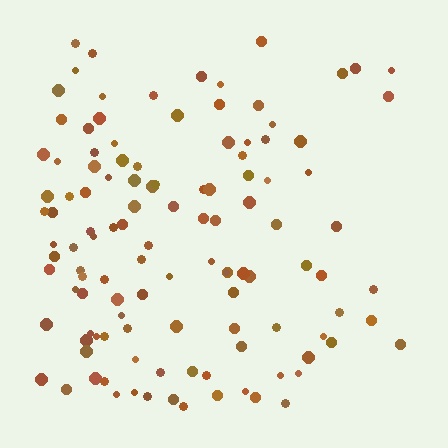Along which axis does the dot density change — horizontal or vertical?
Horizontal.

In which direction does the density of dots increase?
From right to left, with the left side densest.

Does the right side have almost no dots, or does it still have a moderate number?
Still a moderate number, just noticeably fewer than the left.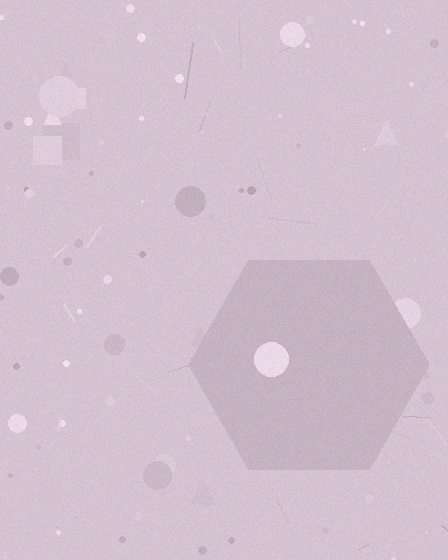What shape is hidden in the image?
A hexagon is hidden in the image.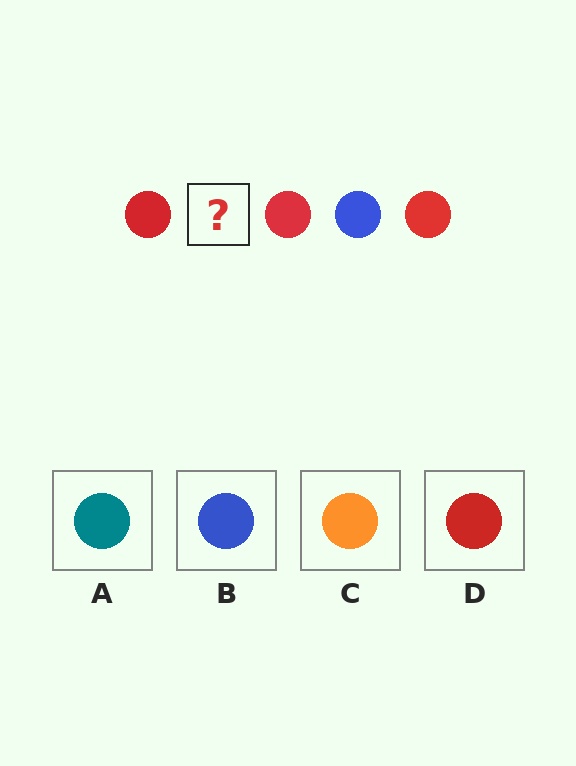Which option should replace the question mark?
Option B.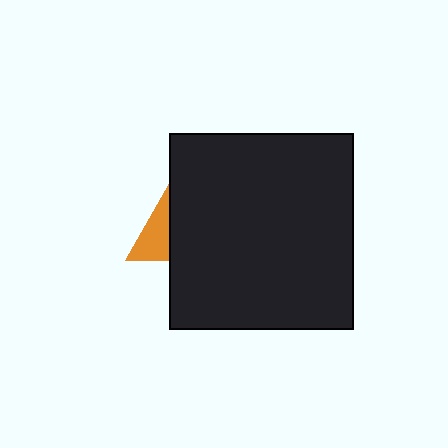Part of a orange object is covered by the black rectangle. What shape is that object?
It is a triangle.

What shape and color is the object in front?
The object in front is a black rectangle.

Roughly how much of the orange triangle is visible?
A small part of it is visible (roughly 31%).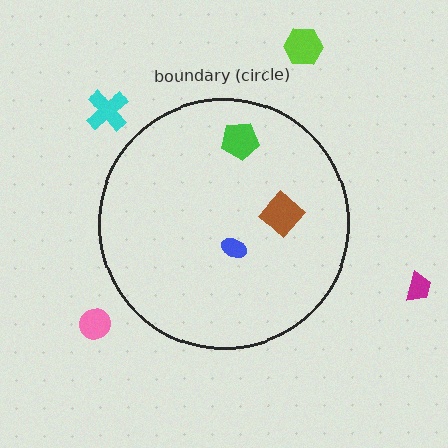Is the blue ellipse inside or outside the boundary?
Inside.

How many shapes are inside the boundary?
3 inside, 4 outside.